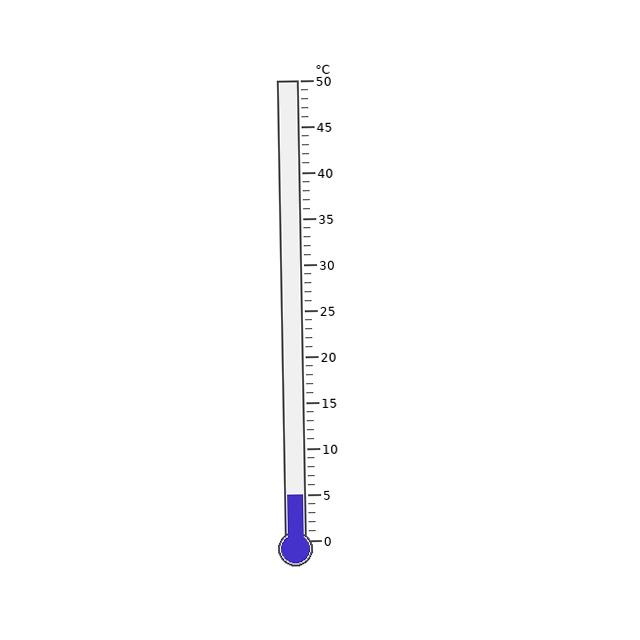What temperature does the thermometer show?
The thermometer shows approximately 5°C.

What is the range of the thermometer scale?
The thermometer scale ranges from 0°C to 50°C.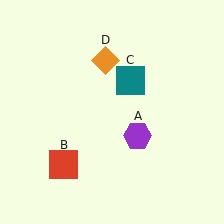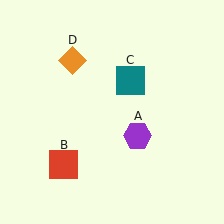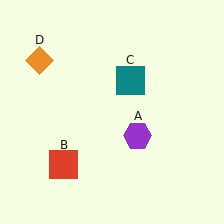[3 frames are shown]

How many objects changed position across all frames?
1 object changed position: orange diamond (object D).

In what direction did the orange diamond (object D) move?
The orange diamond (object D) moved left.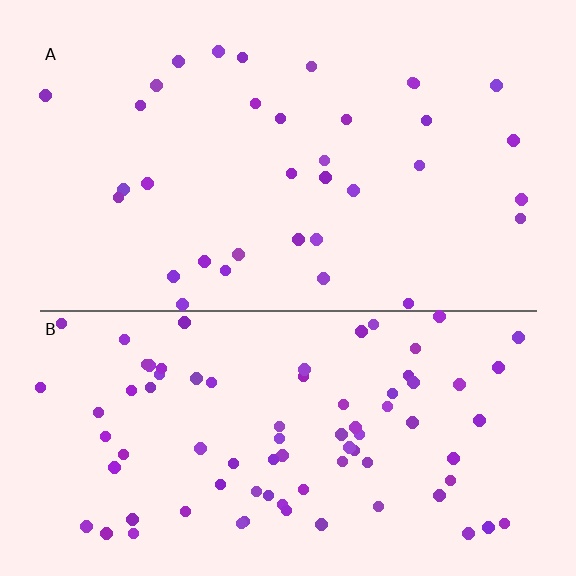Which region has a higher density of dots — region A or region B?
B (the bottom).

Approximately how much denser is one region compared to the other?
Approximately 2.3× — region B over region A.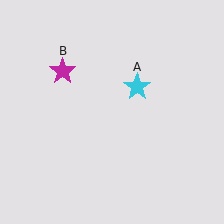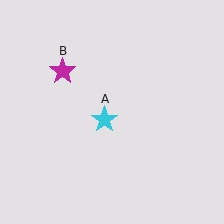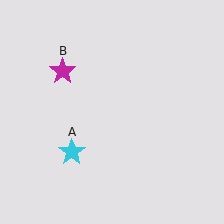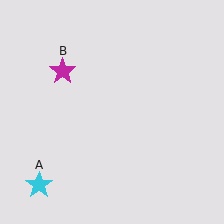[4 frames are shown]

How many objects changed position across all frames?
1 object changed position: cyan star (object A).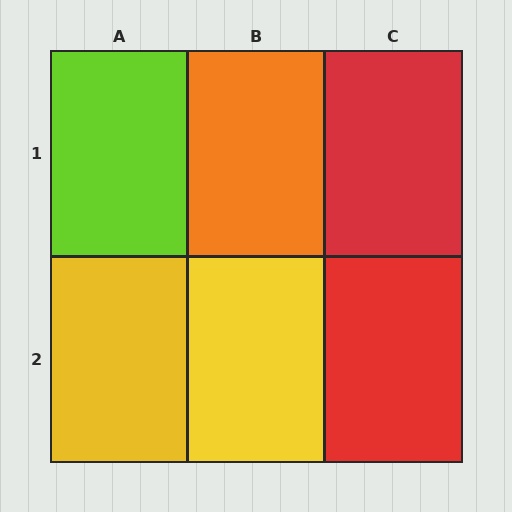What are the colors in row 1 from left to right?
Lime, orange, red.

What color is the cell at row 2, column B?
Yellow.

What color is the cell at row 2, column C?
Red.